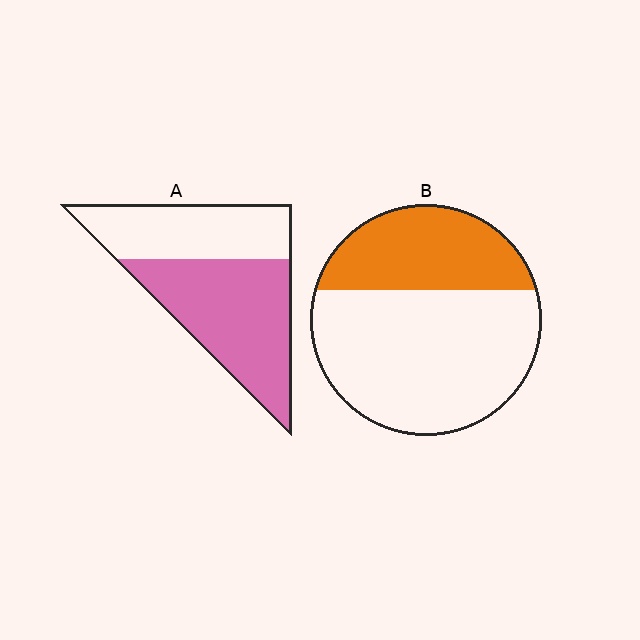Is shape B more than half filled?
No.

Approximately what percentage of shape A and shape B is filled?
A is approximately 60% and B is approximately 35%.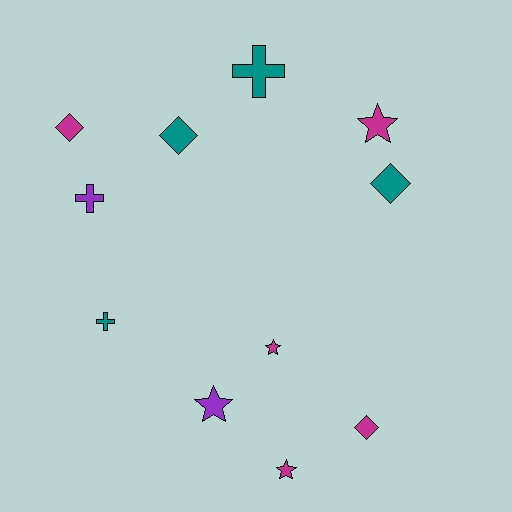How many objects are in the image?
There are 11 objects.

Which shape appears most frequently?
Star, with 4 objects.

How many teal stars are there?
There are no teal stars.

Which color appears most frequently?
Magenta, with 5 objects.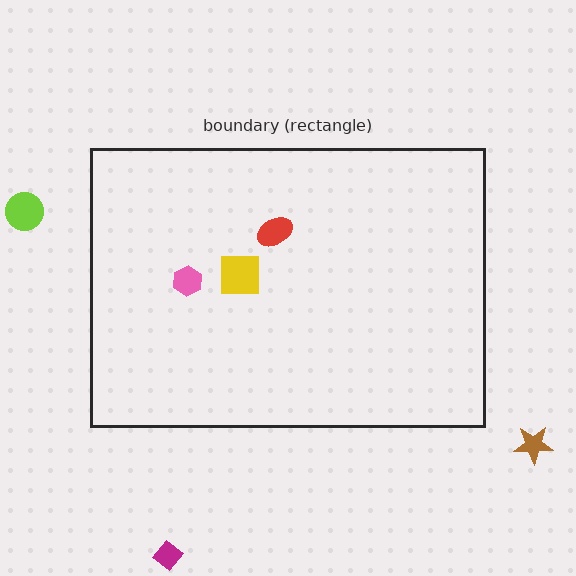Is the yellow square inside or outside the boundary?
Inside.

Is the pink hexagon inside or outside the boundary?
Inside.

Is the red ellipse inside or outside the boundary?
Inside.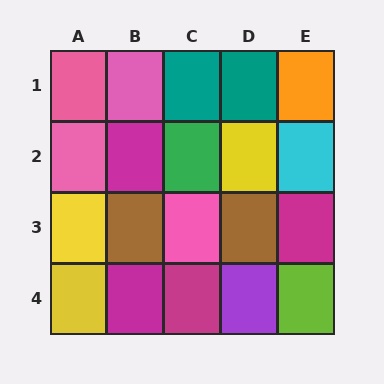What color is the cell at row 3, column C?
Pink.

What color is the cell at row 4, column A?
Yellow.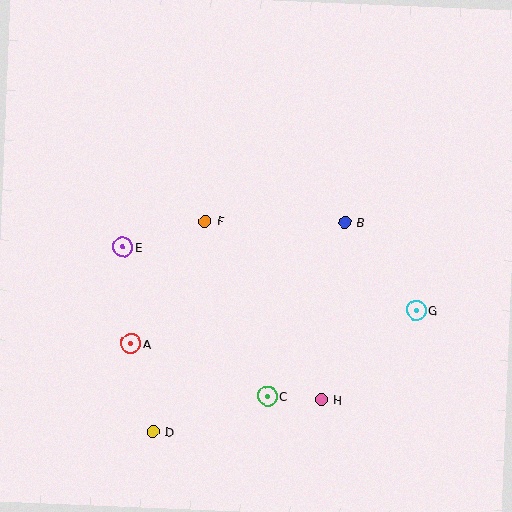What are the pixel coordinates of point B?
Point B is at (345, 223).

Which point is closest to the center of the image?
Point F at (205, 221) is closest to the center.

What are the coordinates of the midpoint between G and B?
The midpoint between G and B is at (381, 266).